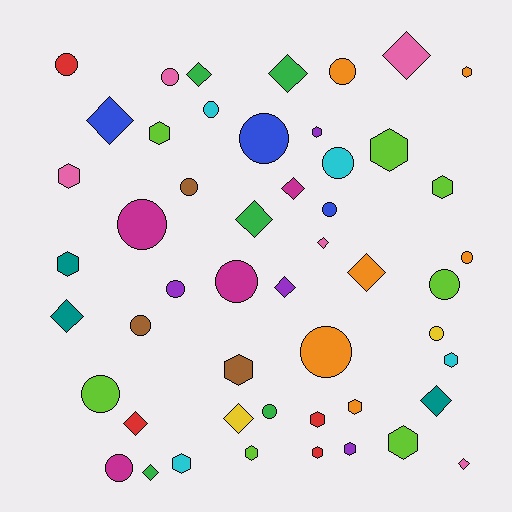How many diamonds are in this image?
There are 15 diamonds.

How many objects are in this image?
There are 50 objects.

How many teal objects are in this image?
There are 3 teal objects.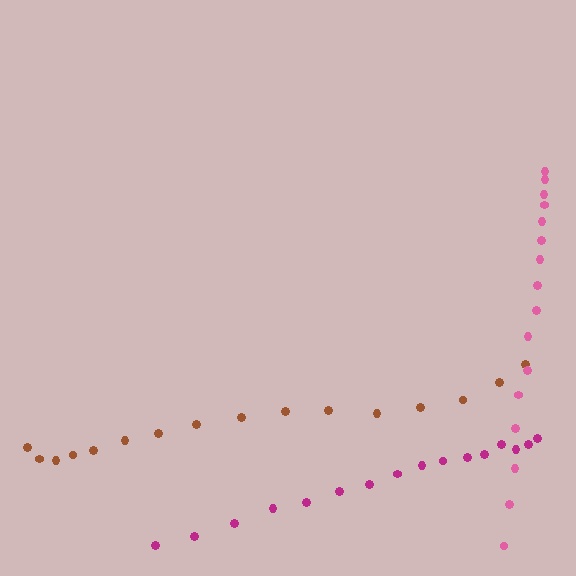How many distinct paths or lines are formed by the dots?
There are 3 distinct paths.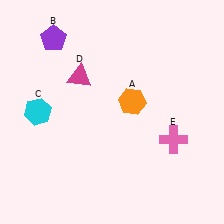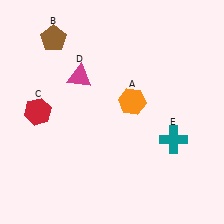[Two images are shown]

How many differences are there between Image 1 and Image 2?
There are 3 differences between the two images.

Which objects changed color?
B changed from purple to brown. C changed from cyan to red. E changed from pink to teal.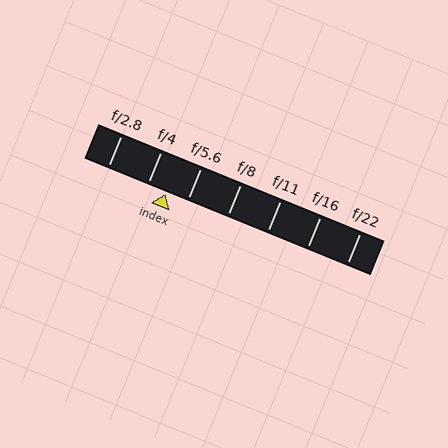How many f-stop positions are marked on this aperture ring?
There are 7 f-stop positions marked.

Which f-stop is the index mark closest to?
The index mark is closest to f/4.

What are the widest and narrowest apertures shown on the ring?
The widest aperture shown is f/2.8 and the narrowest is f/22.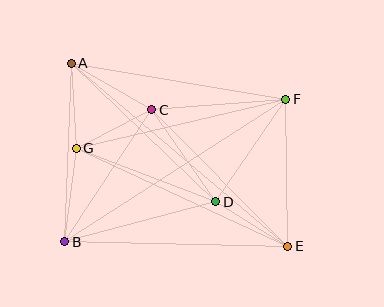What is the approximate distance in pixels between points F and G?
The distance between F and G is approximately 215 pixels.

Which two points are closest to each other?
Points D and E are closest to each other.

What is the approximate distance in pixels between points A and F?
The distance between A and F is approximately 217 pixels.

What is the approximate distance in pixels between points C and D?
The distance between C and D is approximately 112 pixels.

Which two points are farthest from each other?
Points A and E are farthest from each other.